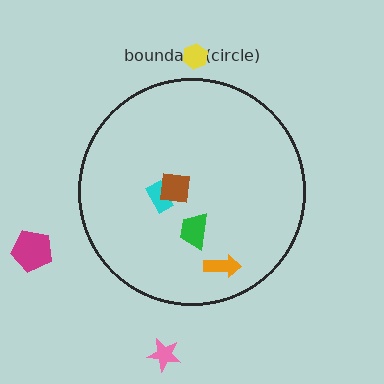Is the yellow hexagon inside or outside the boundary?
Outside.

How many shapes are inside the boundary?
4 inside, 3 outside.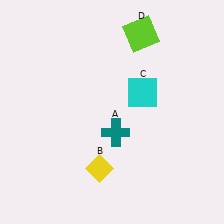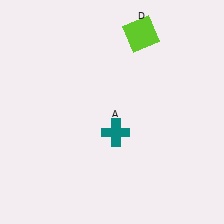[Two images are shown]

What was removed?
The yellow diamond (B), the cyan square (C) were removed in Image 2.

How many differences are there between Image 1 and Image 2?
There are 2 differences between the two images.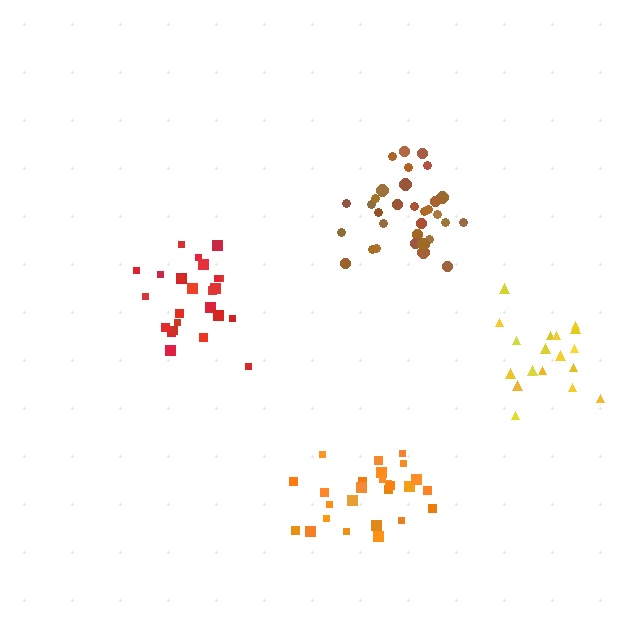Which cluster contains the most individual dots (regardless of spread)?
Brown (32).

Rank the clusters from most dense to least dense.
brown, red, orange, yellow.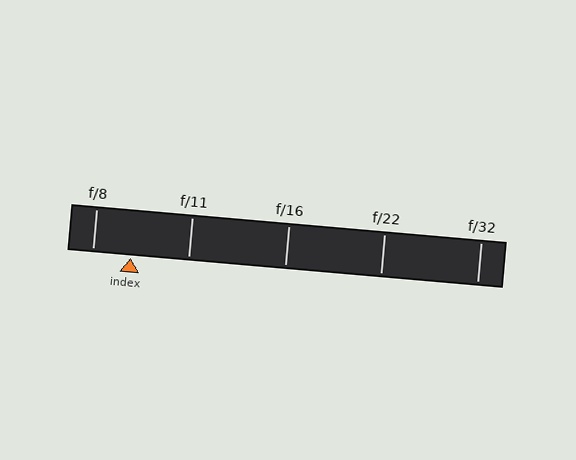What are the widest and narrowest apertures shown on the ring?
The widest aperture shown is f/8 and the narrowest is f/32.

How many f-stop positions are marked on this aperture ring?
There are 5 f-stop positions marked.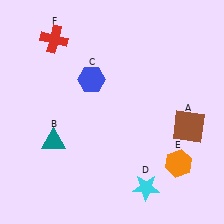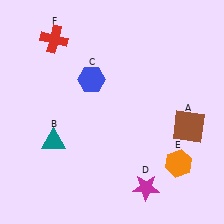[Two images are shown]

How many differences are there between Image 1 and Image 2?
There is 1 difference between the two images.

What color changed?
The star (D) changed from cyan in Image 1 to magenta in Image 2.